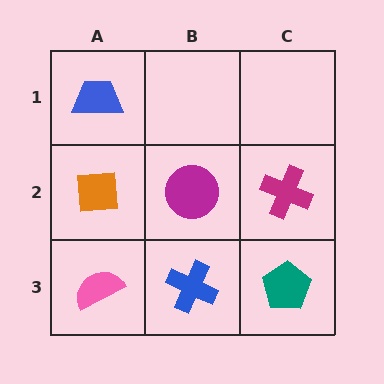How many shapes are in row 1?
1 shape.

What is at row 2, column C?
A magenta cross.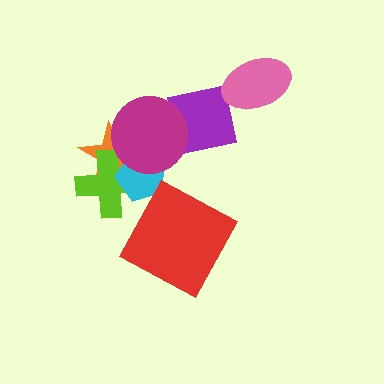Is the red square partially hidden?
No, no other shape covers it.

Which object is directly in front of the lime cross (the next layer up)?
The cyan pentagon is directly in front of the lime cross.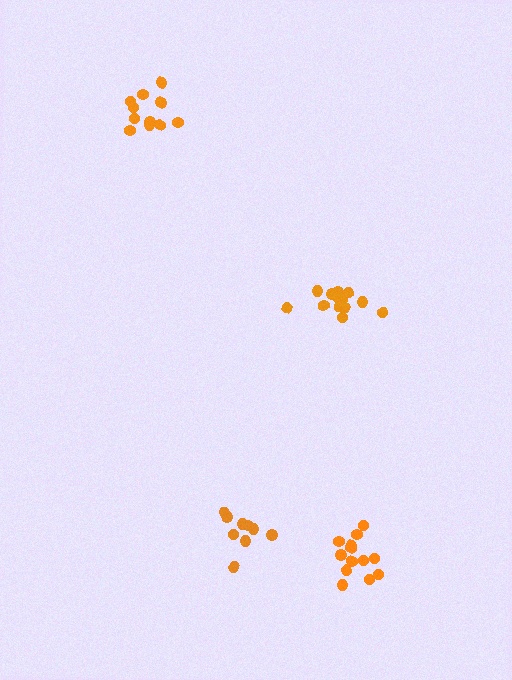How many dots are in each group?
Group 1: 13 dots, Group 2: 13 dots, Group 3: 9 dots, Group 4: 11 dots (46 total).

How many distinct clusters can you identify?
There are 4 distinct clusters.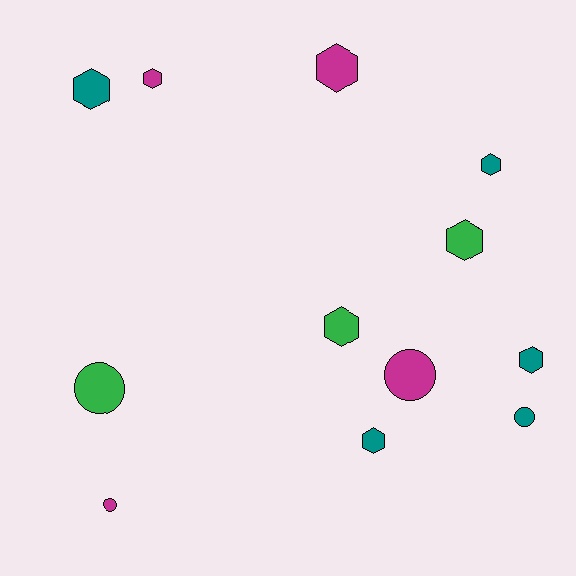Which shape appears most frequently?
Hexagon, with 8 objects.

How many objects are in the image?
There are 12 objects.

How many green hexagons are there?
There are 2 green hexagons.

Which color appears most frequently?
Teal, with 5 objects.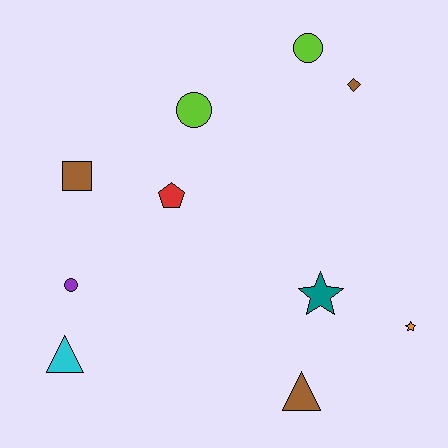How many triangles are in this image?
There are 2 triangles.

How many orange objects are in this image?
There is 1 orange object.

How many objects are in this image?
There are 10 objects.